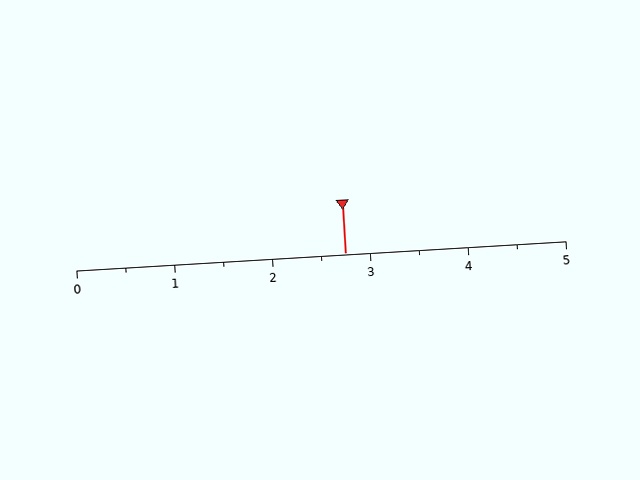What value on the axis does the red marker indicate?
The marker indicates approximately 2.8.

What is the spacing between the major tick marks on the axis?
The major ticks are spaced 1 apart.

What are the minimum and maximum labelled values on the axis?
The axis runs from 0 to 5.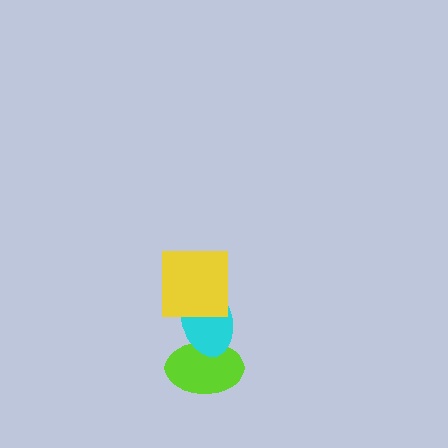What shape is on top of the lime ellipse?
The cyan ellipse is on top of the lime ellipse.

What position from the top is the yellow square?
The yellow square is 1st from the top.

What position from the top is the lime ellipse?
The lime ellipse is 3rd from the top.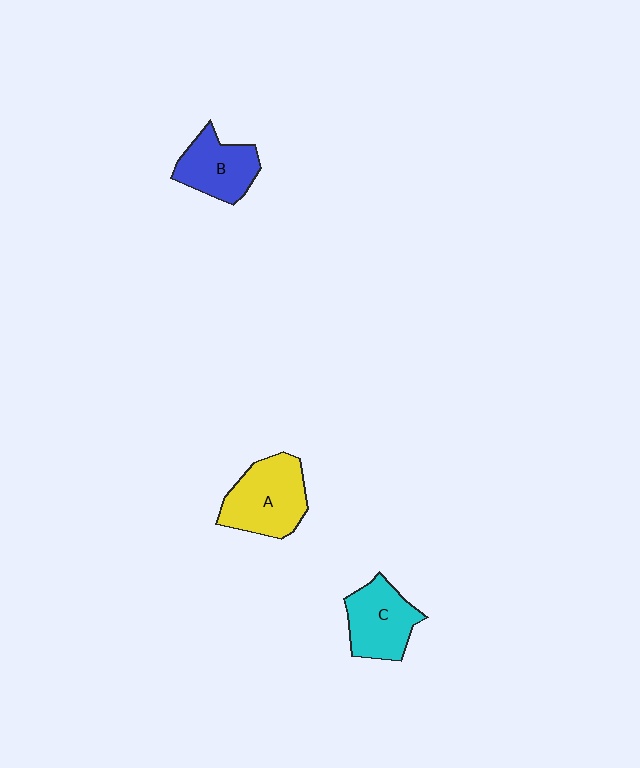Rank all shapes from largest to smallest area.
From largest to smallest: A (yellow), C (cyan), B (blue).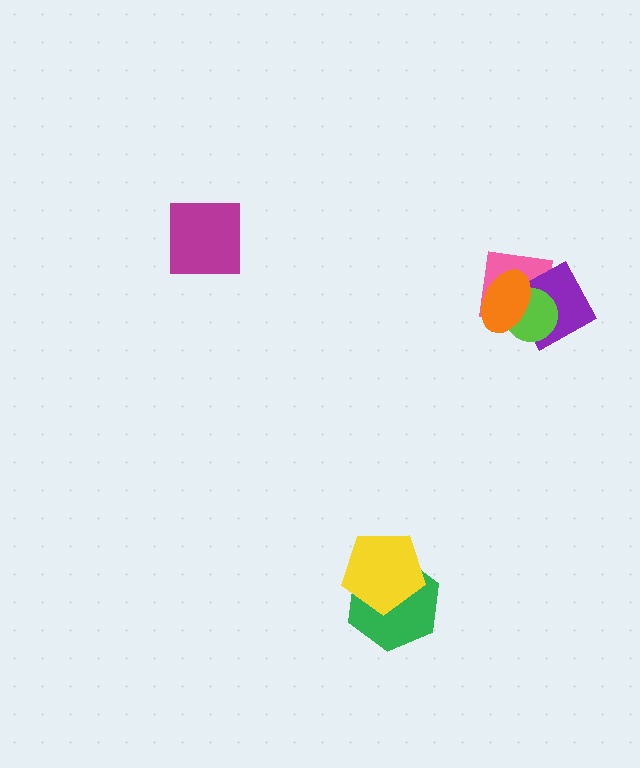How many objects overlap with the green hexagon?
1 object overlaps with the green hexagon.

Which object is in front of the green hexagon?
The yellow pentagon is in front of the green hexagon.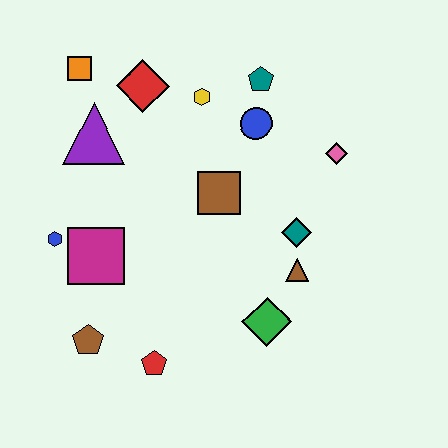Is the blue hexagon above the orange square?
No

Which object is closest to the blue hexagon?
The magenta square is closest to the blue hexagon.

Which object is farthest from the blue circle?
The brown pentagon is farthest from the blue circle.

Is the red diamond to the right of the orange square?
Yes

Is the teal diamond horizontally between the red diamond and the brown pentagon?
No